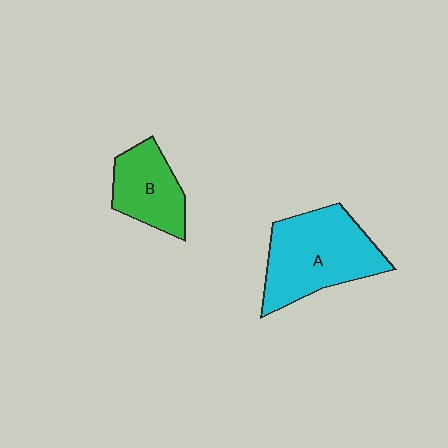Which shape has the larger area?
Shape A (cyan).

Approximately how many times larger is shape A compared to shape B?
Approximately 1.7 times.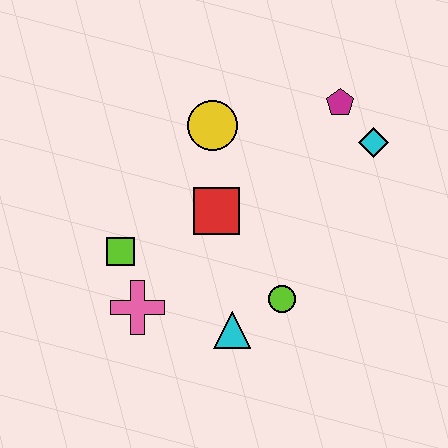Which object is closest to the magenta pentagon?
The cyan diamond is closest to the magenta pentagon.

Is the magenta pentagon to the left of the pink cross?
No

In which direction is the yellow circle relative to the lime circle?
The yellow circle is above the lime circle.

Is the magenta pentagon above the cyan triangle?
Yes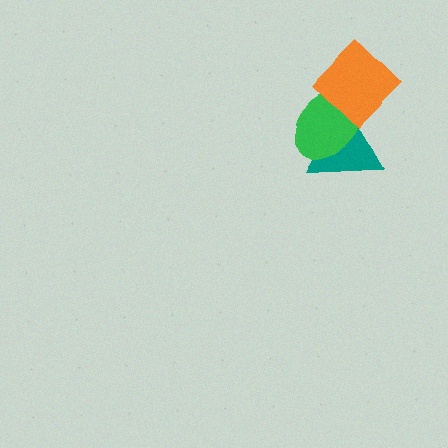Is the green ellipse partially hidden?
Yes, it is partially covered by another shape.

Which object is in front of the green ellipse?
The orange diamond is in front of the green ellipse.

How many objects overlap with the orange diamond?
2 objects overlap with the orange diamond.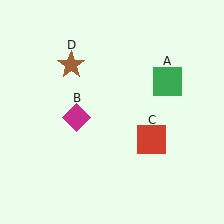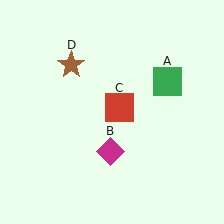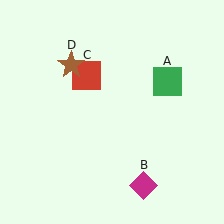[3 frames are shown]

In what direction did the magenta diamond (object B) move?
The magenta diamond (object B) moved down and to the right.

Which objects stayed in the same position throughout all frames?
Green square (object A) and brown star (object D) remained stationary.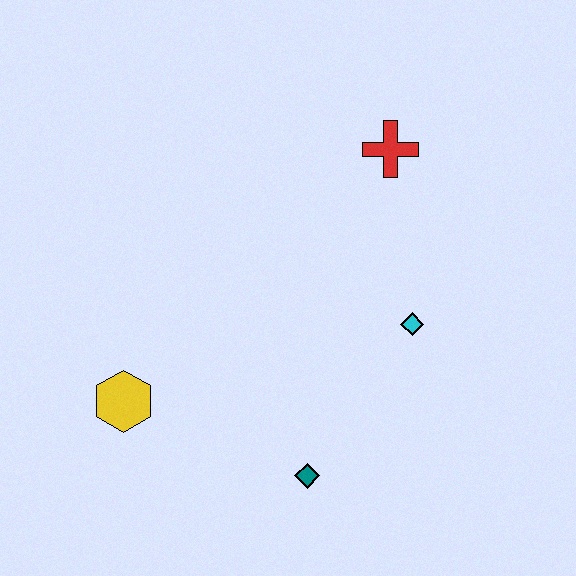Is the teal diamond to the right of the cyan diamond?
No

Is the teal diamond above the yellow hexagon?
No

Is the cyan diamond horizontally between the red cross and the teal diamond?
No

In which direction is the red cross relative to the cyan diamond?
The red cross is above the cyan diamond.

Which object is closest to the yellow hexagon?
The teal diamond is closest to the yellow hexagon.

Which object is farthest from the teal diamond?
The red cross is farthest from the teal diamond.